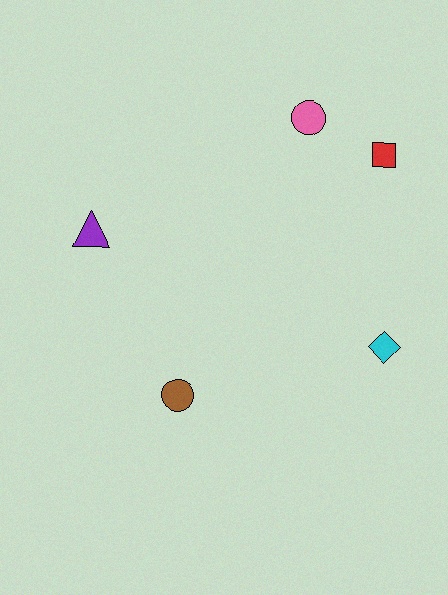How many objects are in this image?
There are 5 objects.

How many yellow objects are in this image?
There are no yellow objects.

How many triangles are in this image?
There is 1 triangle.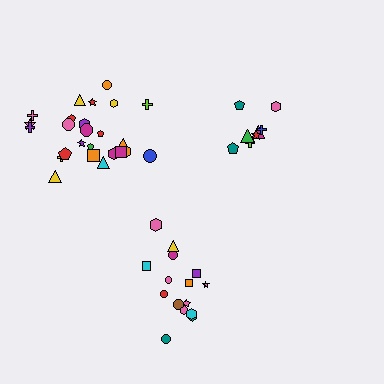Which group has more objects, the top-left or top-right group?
The top-left group.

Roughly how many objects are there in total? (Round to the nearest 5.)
Roughly 50 objects in total.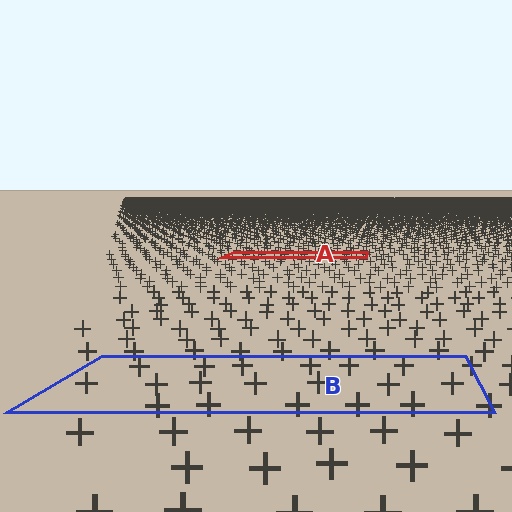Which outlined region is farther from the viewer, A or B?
Region A is farther from the viewer — the texture elements inside it appear smaller and more densely packed.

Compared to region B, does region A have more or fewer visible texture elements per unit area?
Region A has more texture elements per unit area — they are packed more densely because it is farther away.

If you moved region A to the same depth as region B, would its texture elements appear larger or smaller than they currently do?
They would appear larger. At a closer depth, the same texture elements are projected at a bigger on-screen size.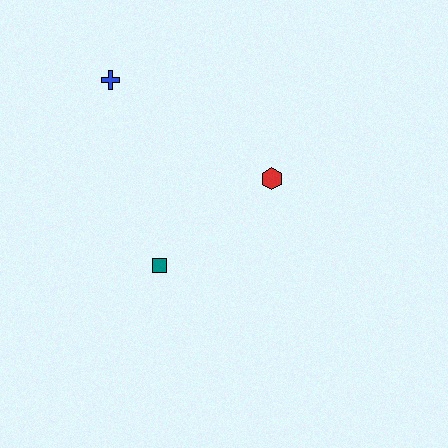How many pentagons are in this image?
There are no pentagons.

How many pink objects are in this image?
There are no pink objects.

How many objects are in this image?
There are 3 objects.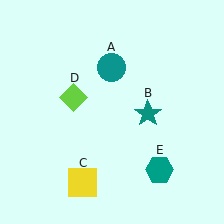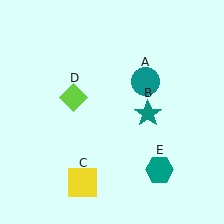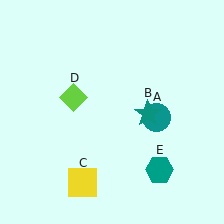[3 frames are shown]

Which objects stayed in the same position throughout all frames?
Teal star (object B) and yellow square (object C) and lime diamond (object D) and teal hexagon (object E) remained stationary.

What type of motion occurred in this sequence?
The teal circle (object A) rotated clockwise around the center of the scene.